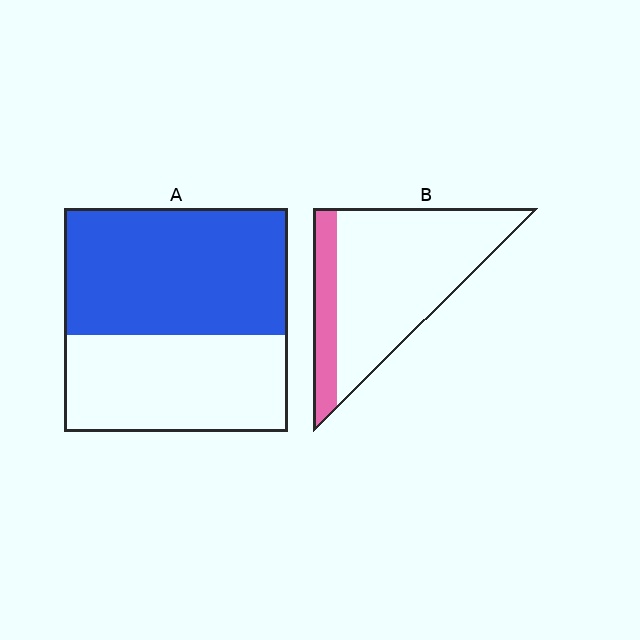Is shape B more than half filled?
No.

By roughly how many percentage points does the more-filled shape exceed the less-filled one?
By roughly 35 percentage points (A over B).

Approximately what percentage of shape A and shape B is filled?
A is approximately 55% and B is approximately 20%.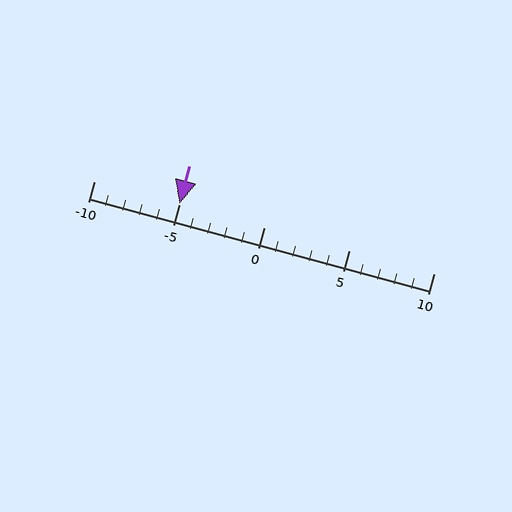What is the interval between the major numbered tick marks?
The major tick marks are spaced 5 units apart.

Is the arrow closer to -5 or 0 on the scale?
The arrow is closer to -5.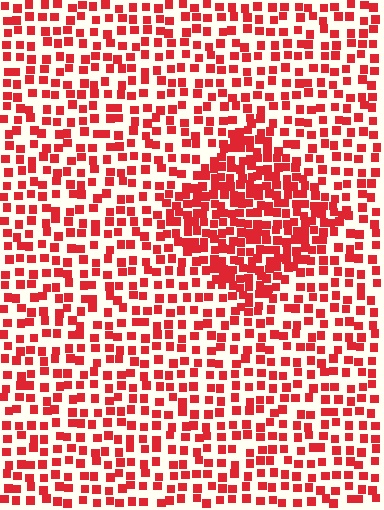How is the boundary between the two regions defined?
The boundary is defined by a change in element density (approximately 1.9x ratio). All elements are the same color, size, and shape.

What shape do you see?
I see a diamond.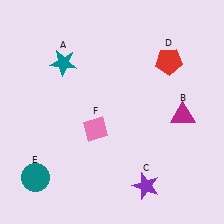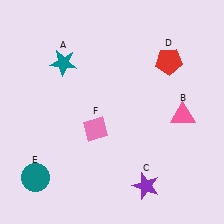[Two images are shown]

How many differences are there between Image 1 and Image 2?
There is 1 difference between the two images.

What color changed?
The triangle (B) changed from magenta in Image 1 to pink in Image 2.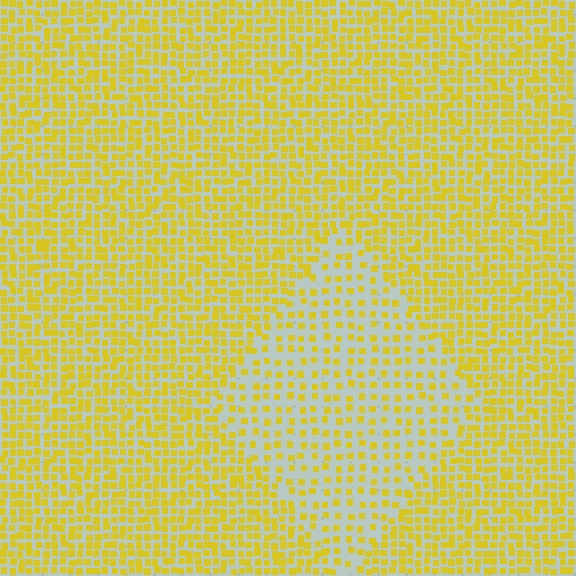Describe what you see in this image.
The image contains small yellow elements arranged at two different densities. A diamond-shaped region is visible where the elements are less densely packed than the surrounding area.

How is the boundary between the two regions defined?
The boundary is defined by a change in element density (approximately 2.0x ratio). All elements are the same color, size, and shape.